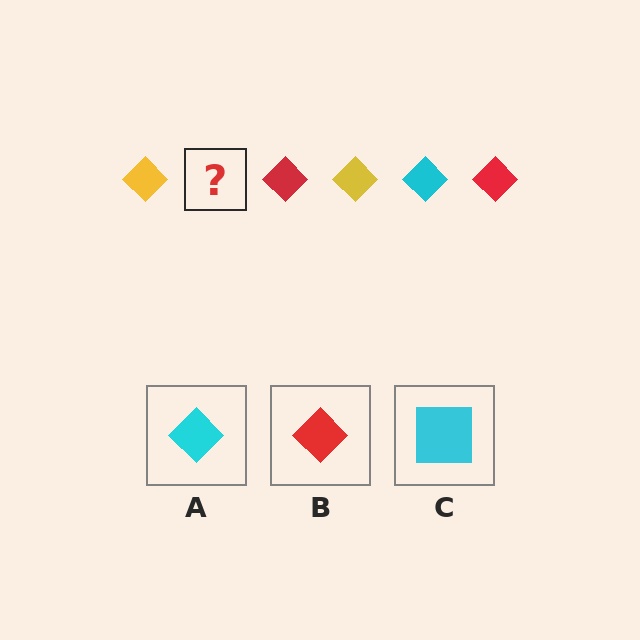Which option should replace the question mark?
Option A.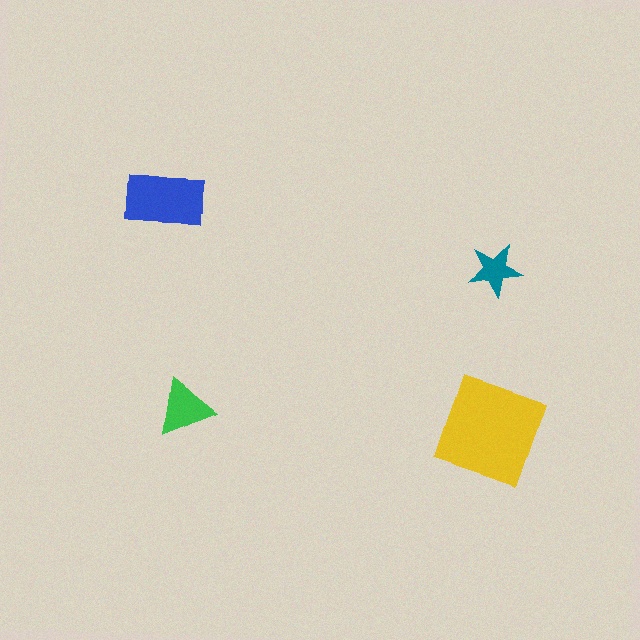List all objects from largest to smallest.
The yellow diamond, the blue rectangle, the green triangle, the teal star.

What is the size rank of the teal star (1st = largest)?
4th.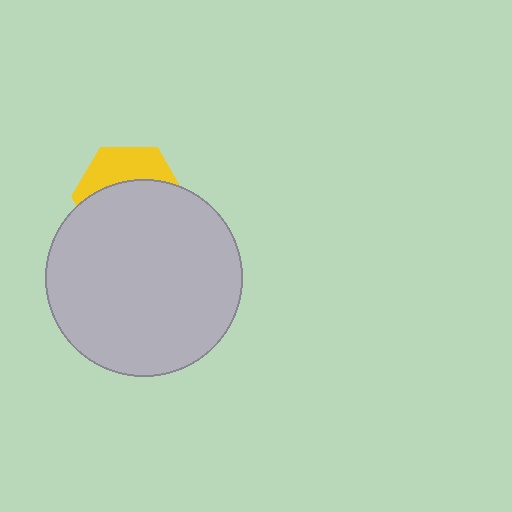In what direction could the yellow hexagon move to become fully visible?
The yellow hexagon could move up. That would shift it out from behind the light gray circle entirely.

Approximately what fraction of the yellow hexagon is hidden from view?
Roughly 64% of the yellow hexagon is hidden behind the light gray circle.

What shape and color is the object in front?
The object in front is a light gray circle.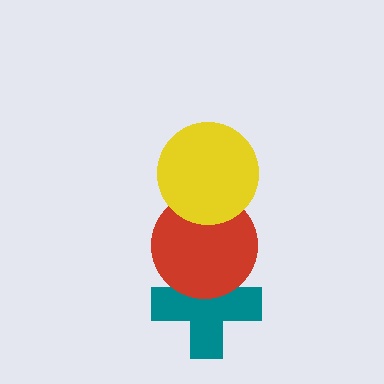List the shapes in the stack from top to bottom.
From top to bottom: the yellow circle, the red circle, the teal cross.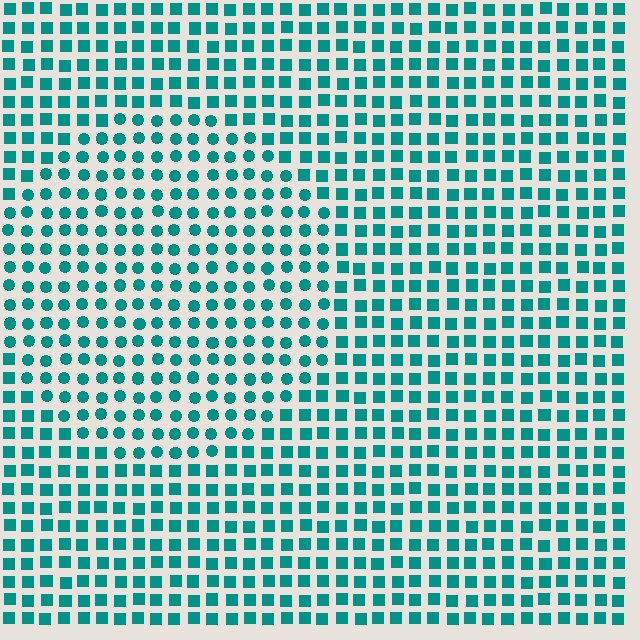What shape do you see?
I see a circle.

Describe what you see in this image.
The image is filled with small teal elements arranged in a uniform grid. A circle-shaped region contains circles, while the surrounding area contains squares. The boundary is defined purely by the change in element shape.